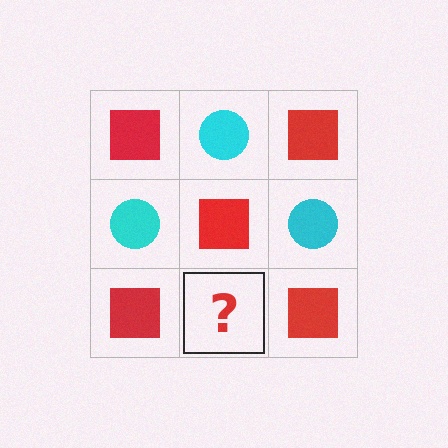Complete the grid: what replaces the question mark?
The question mark should be replaced with a cyan circle.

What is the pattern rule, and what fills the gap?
The rule is that it alternates red square and cyan circle in a checkerboard pattern. The gap should be filled with a cyan circle.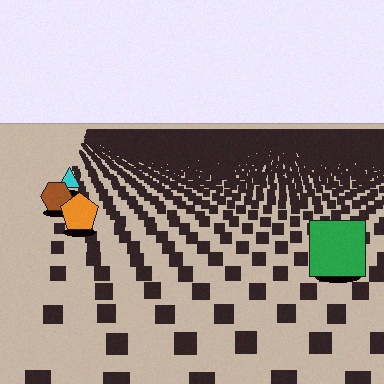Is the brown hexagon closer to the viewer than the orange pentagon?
No. The orange pentagon is closer — you can tell from the texture gradient: the ground texture is coarser near it.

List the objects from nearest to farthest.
From nearest to farthest: the green square, the orange pentagon, the brown hexagon, the cyan triangle.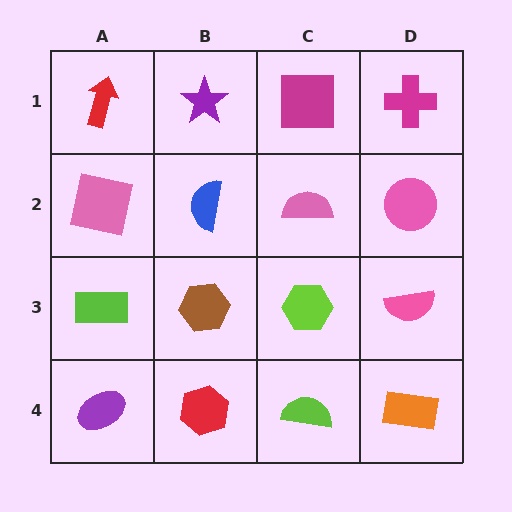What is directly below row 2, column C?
A lime hexagon.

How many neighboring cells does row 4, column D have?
2.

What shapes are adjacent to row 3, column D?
A pink circle (row 2, column D), an orange rectangle (row 4, column D), a lime hexagon (row 3, column C).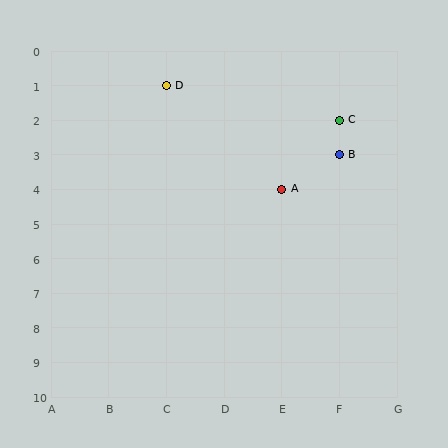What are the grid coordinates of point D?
Point D is at grid coordinates (C, 1).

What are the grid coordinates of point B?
Point B is at grid coordinates (F, 3).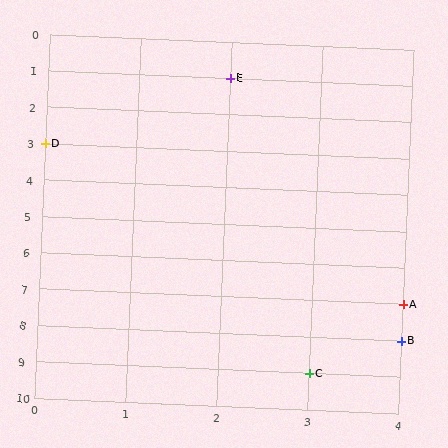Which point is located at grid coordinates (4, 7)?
Point A is at (4, 7).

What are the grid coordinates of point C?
Point C is at grid coordinates (3, 9).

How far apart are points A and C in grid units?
Points A and C are 1 column and 2 rows apart (about 2.2 grid units diagonally).